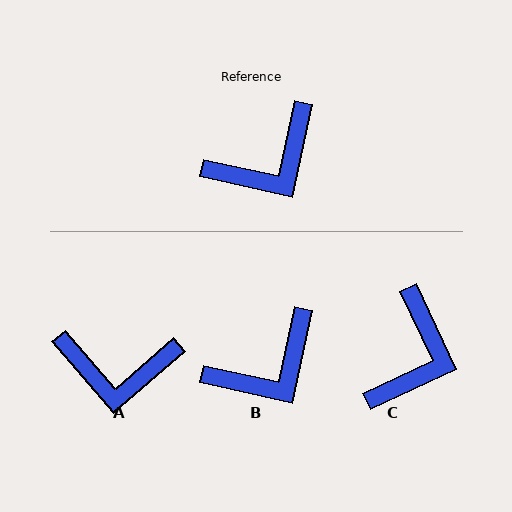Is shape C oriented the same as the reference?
No, it is off by about 37 degrees.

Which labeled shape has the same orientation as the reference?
B.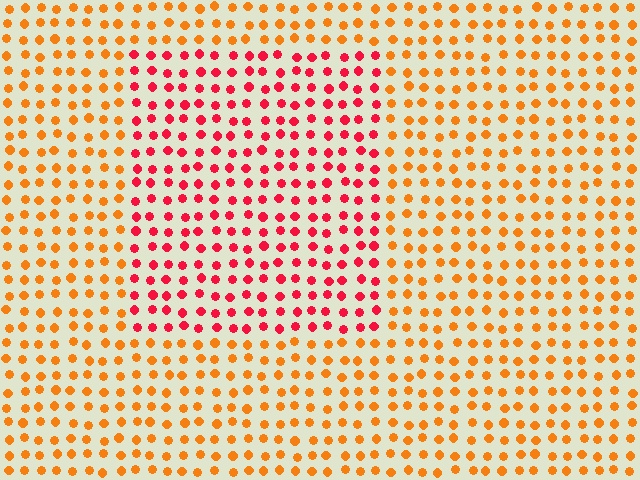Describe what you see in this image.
The image is filled with small orange elements in a uniform arrangement. A rectangle-shaped region is visible where the elements are tinted to a slightly different hue, forming a subtle color boundary.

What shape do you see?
I see a rectangle.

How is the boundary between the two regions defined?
The boundary is defined purely by a slight shift in hue (about 40 degrees). Spacing, size, and orientation are identical on both sides.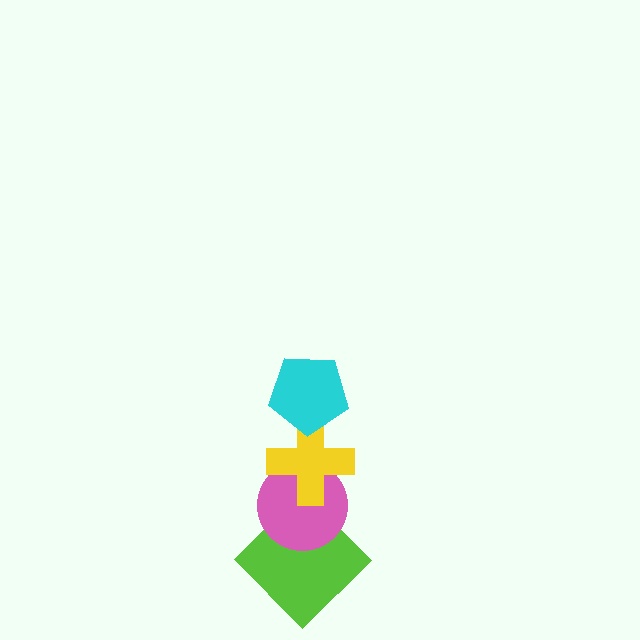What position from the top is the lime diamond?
The lime diamond is 4th from the top.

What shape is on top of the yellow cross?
The cyan pentagon is on top of the yellow cross.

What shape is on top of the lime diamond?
The pink circle is on top of the lime diamond.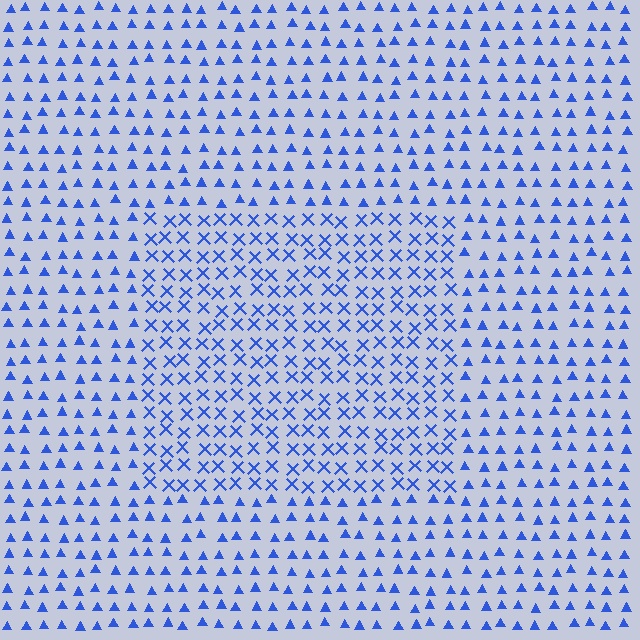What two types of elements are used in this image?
The image uses X marks inside the rectangle region and triangles outside it.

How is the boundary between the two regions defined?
The boundary is defined by a change in element shape: X marks inside vs. triangles outside. All elements share the same color and spacing.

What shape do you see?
I see a rectangle.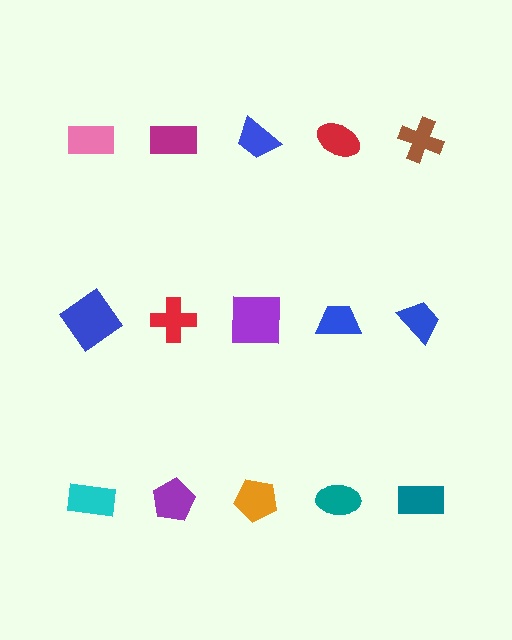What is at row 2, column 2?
A red cross.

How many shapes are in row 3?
5 shapes.